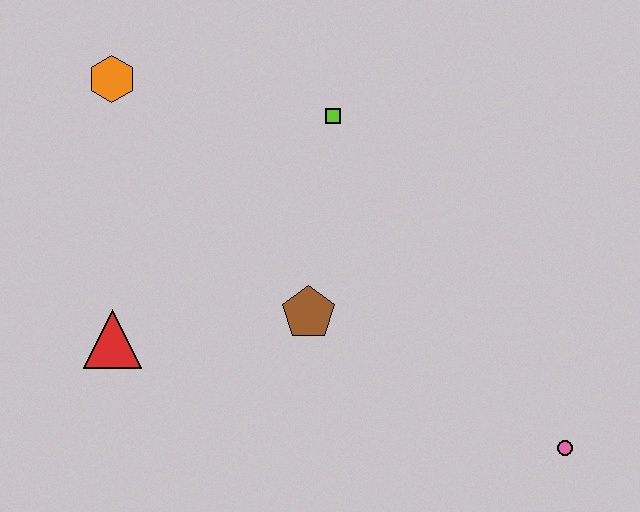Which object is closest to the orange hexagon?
The lime square is closest to the orange hexagon.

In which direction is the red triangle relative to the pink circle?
The red triangle is to the left of the pink circle.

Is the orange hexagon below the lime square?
No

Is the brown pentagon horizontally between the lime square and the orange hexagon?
Yes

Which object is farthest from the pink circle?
The orange hexagon is farthest from the pink circle.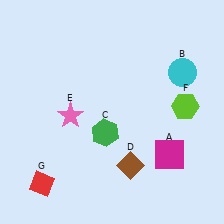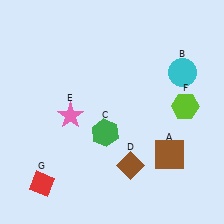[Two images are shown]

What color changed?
The square (A) changed from magenta in Image 1 to brown in Image 2.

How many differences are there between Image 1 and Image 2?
There is 1 difference between the two images.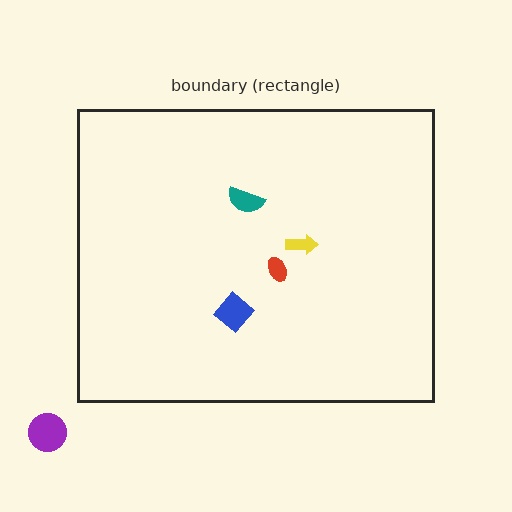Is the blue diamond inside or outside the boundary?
Inside.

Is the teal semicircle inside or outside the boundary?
Inside.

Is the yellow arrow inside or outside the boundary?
Inside.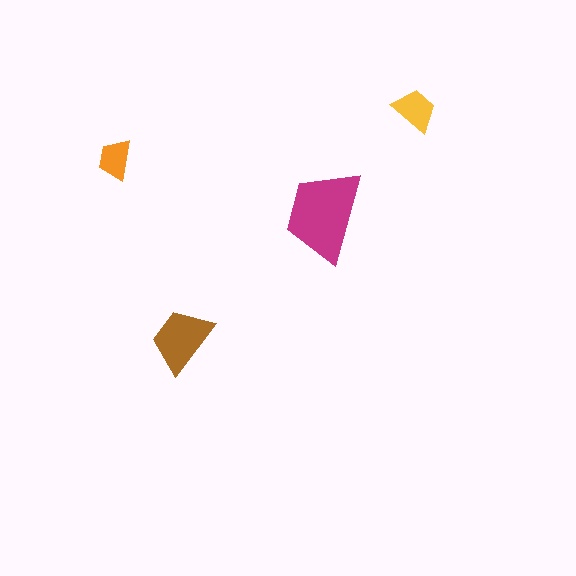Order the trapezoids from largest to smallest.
the magenta one, the brown one, the yellow one, the orange one.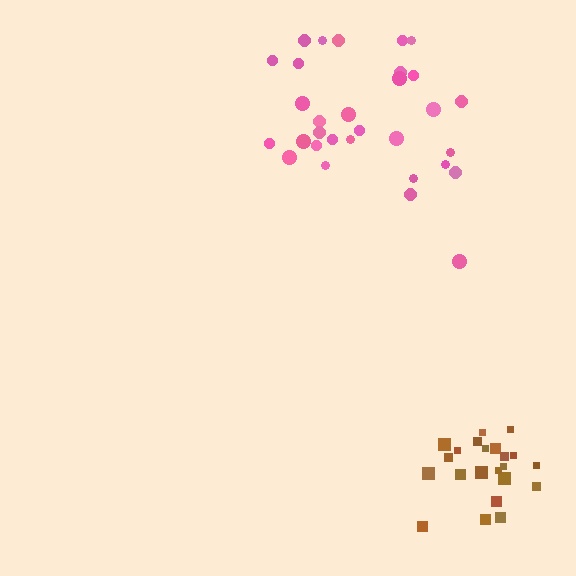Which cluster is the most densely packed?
Brown.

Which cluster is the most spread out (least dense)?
Pink.